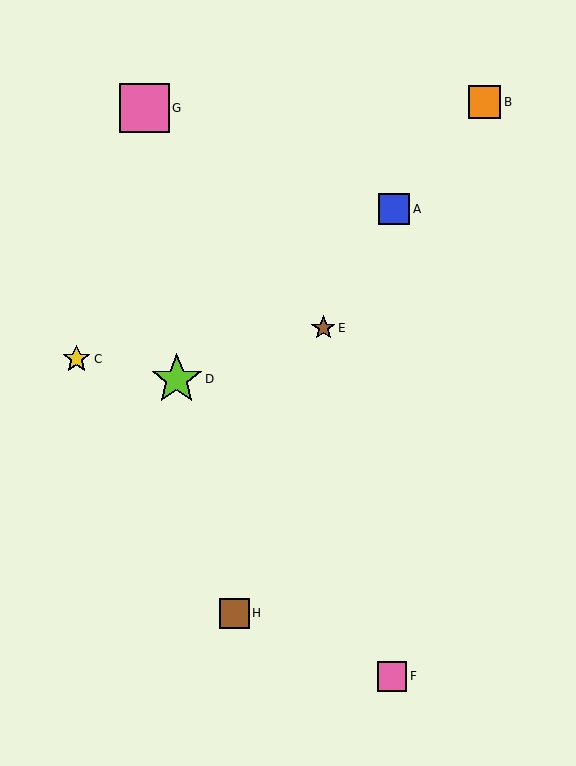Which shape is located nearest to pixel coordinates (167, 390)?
The lime star (labeled D) at (177, 379) is nearest to that location.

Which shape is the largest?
The lime star (labeled D) is the largest.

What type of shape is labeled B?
Shape B is an orange square.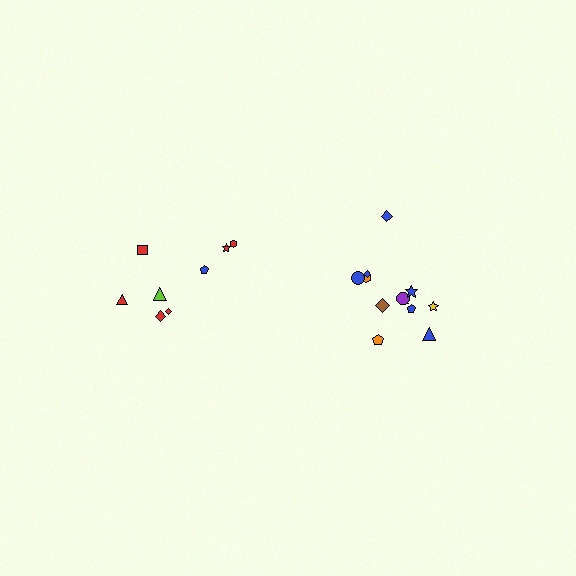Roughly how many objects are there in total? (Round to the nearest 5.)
Roughly 20 objects in total.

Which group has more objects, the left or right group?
The right group.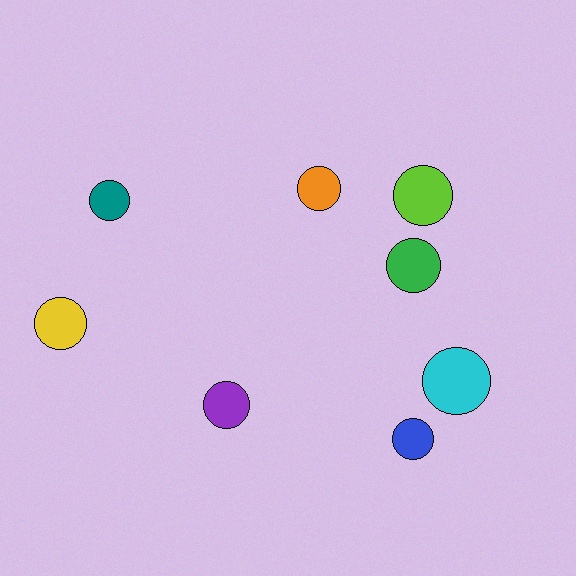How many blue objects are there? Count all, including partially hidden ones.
There is 1 blue object.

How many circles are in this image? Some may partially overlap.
There are 8 circles.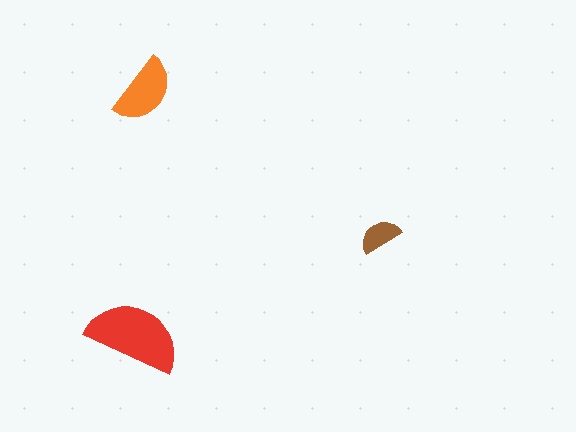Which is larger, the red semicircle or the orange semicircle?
The red one.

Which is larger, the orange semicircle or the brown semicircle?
The orange one.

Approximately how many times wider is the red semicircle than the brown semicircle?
About 2.5 times wider.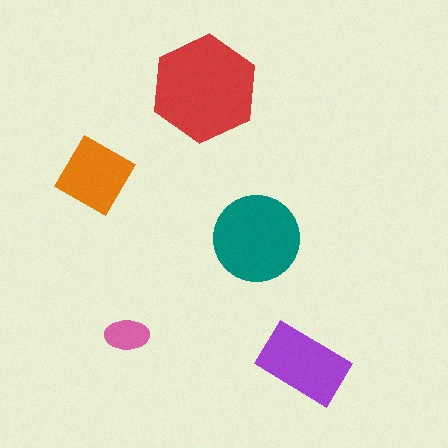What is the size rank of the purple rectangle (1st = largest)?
3rd.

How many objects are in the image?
There are 5 objects in the image.